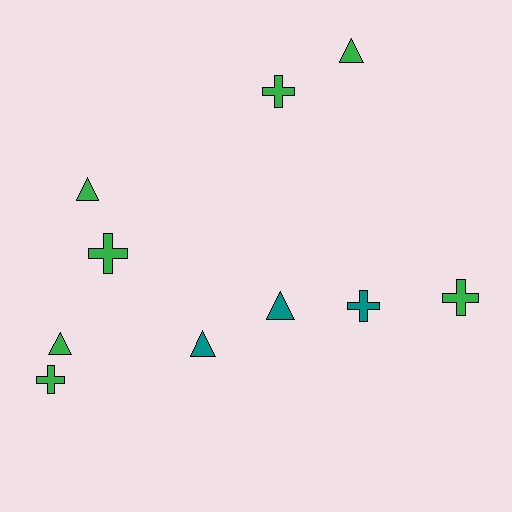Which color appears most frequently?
Green, with 7 objects.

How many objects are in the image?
There are 10 objects.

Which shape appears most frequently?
Triangle, with 5 objects.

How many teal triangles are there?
There are 2 teal triangles.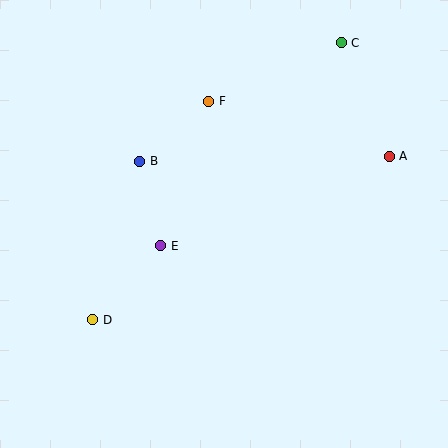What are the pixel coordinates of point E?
Point E is at (161, 246).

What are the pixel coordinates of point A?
Point A is at (389, 156).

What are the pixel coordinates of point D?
Point D is at (93, 320).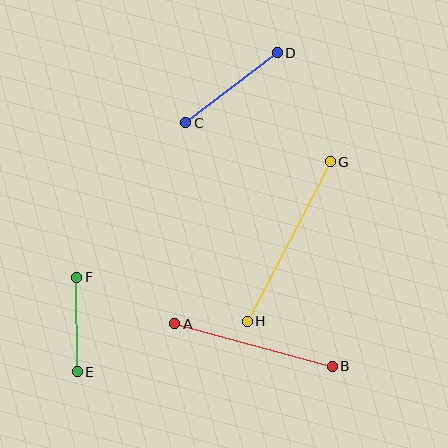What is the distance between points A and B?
The distance is approximately 163 pixels.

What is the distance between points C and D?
The distance is approximately 115 pixels.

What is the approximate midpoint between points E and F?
The midpoint is at approximately (77, 325) pixels.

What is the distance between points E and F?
The distance is approximately 94 pixels.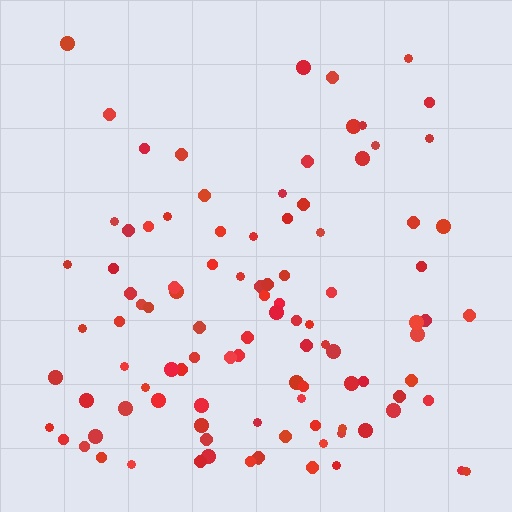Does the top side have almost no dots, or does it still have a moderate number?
Still a moderate number, just noticeably fewer than the bottom.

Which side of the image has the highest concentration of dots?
The bottom.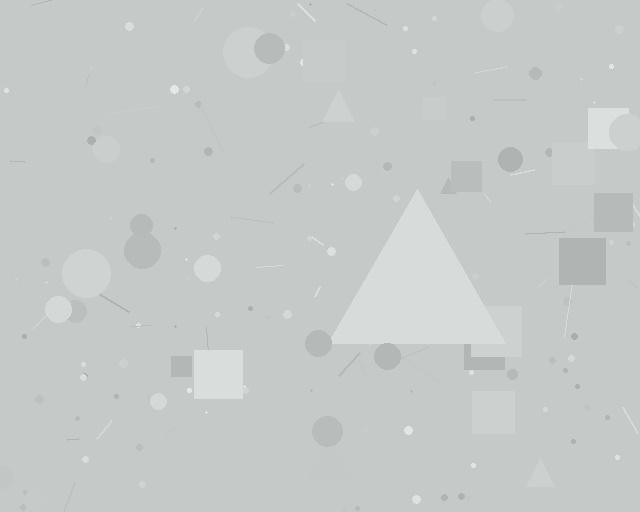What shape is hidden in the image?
A triangle is hidden in the image.